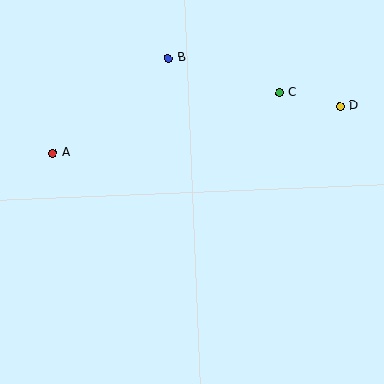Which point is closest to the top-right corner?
Point D is closest to the top-right corner.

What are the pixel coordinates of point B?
Point B is at (168, 58).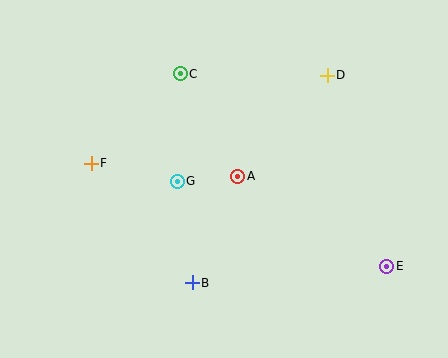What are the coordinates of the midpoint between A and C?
The midpoint between A and C is at (209, 125).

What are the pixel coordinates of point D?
Point D is at (327, 75).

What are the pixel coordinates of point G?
Point G is at (177, 181).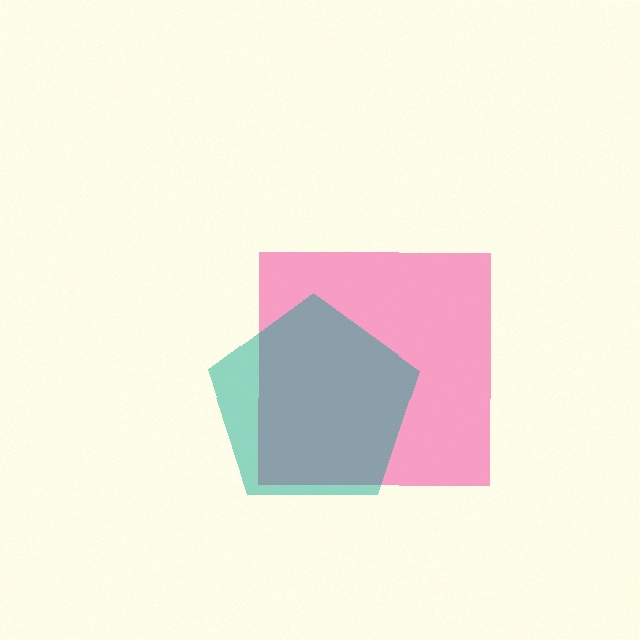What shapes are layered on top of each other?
The layered shapes are: a pink square, a teal pentagon.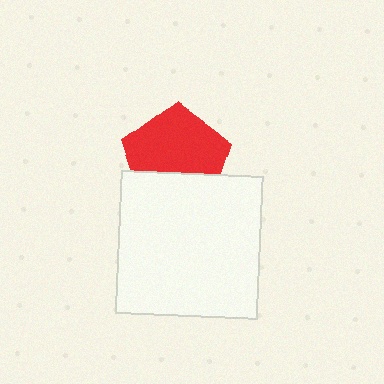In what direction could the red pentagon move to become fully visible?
The red pentagon could move up. That would shift it out from behind the white square entirely.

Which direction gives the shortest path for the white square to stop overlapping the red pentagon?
Moving down gives the shortest separation.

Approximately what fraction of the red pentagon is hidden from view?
Roughly 33% of the red pentagon is hidden behind the white square.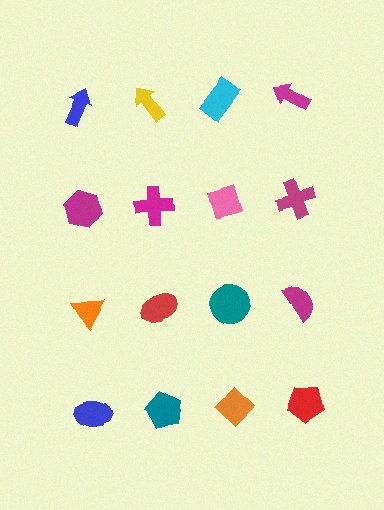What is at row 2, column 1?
A magenta hexagon.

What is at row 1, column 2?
A yellow arrow.